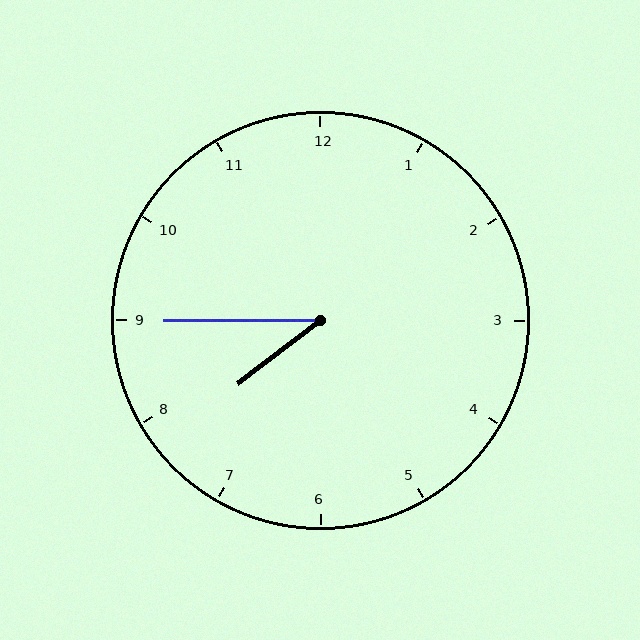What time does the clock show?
7:45.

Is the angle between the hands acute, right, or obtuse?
It is acute.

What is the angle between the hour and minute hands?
Approximately 38 degrees.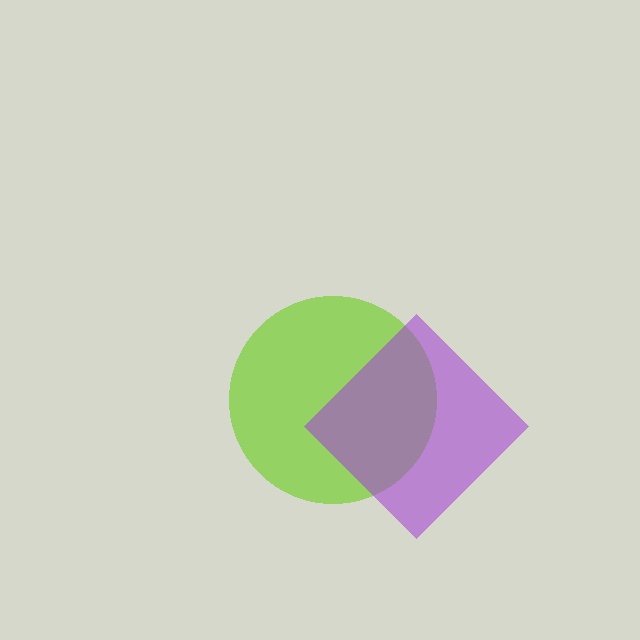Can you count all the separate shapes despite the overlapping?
Yes, there are 2 separate shapes.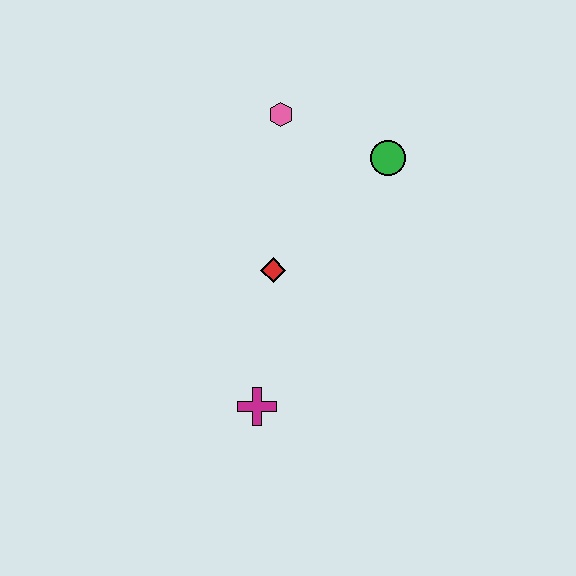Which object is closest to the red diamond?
The magenta cross is closest to the red diamond.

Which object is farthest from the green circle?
The magenta cross is farthest from the green circle.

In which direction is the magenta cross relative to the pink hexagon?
The magenta cross is below the pink hexagon.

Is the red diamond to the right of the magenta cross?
Yes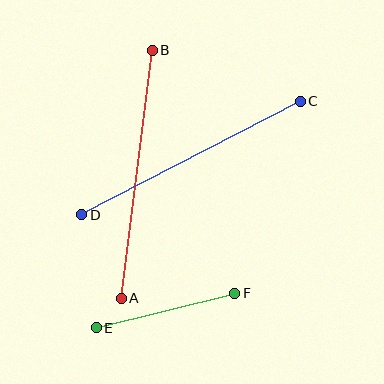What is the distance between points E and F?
The distance is approximately 143 pixels.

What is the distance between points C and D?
The distance is approximately 246 pixels.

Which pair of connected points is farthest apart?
Points A and B are farthest apart.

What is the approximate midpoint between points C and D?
The midpoint is at approximately (191, 158) pixels.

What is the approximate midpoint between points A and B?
The midpoint is at approximately (137, 174) pixels.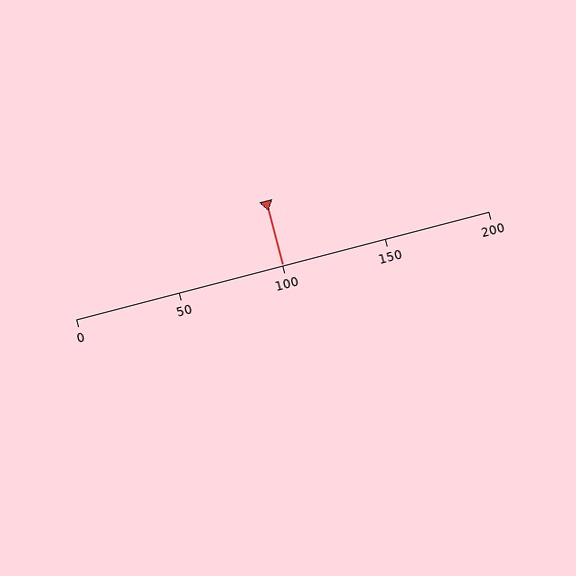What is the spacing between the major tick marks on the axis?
The major ticks are spaced 50 apart.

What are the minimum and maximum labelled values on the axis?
The axis runs from 0 to 200.